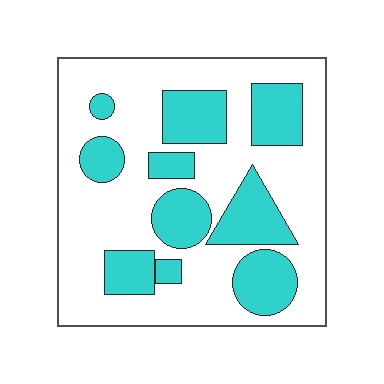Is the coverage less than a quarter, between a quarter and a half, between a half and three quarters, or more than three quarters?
Between a quarter and a half.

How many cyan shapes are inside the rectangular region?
10.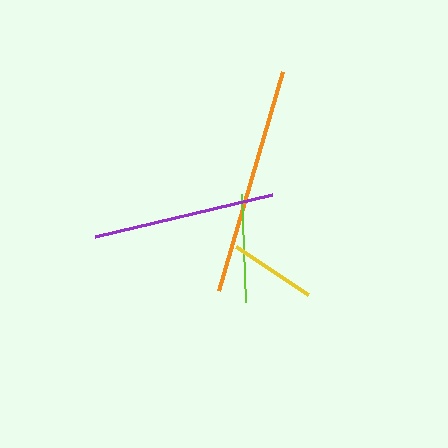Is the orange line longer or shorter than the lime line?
The orange line is longer than the lime line.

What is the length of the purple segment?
The purple segment is approximately 182 pixels long.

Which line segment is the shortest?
The yellow line is the shortest at approximately 87 pixels.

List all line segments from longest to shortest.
From longest to shortest: orange, purple, lime, yellow.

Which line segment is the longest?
The orange line is the longest at approximately 228 pixels.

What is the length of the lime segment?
The lime segment is approximately 108 pixels long.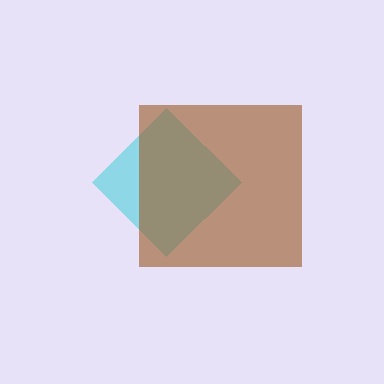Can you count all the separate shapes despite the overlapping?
Yes, there are 2 separate shapes.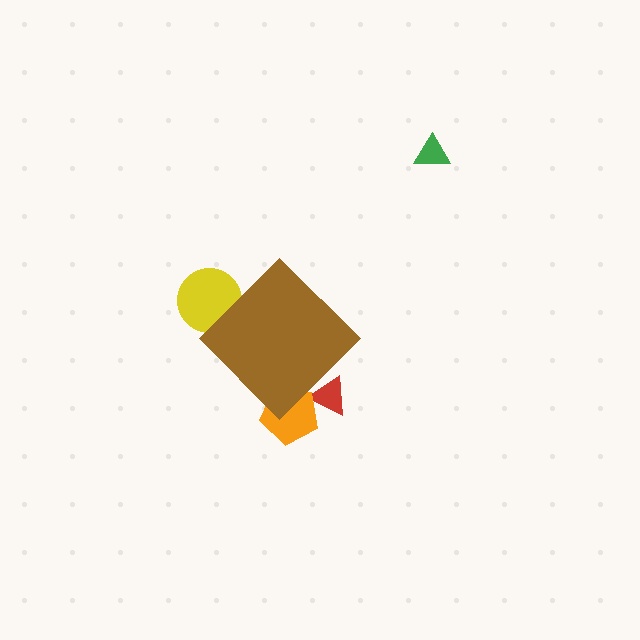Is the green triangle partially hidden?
No, the green triangle is fully visible.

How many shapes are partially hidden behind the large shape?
3 shapes are partially hidden.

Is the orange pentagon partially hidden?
Yes, the orange pentagon is partially hidden behind the brown diamond.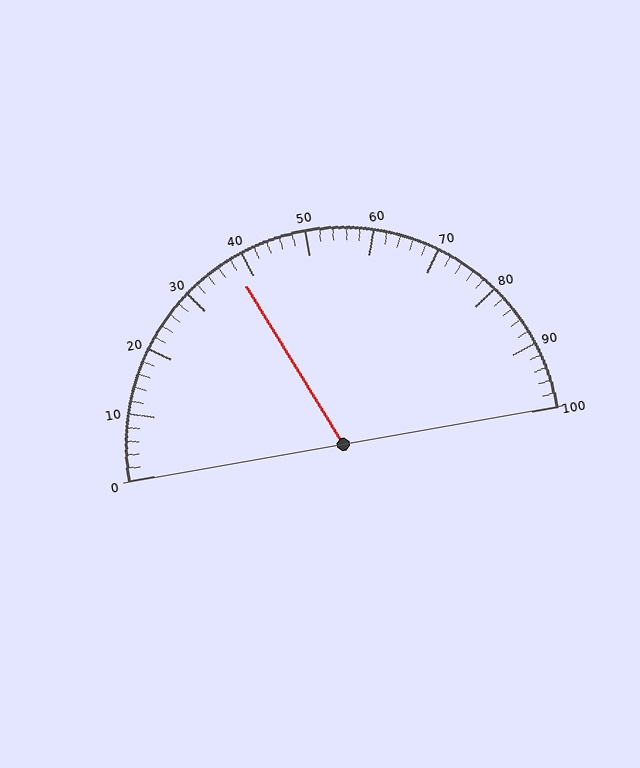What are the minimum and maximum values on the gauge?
The gauge ranges from 0 to 100.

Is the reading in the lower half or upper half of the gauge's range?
The reading is in the lower half of the range (0 to 100).